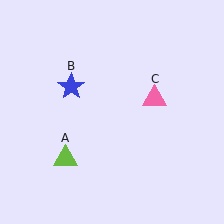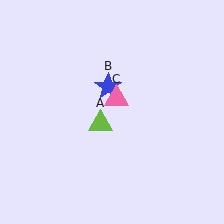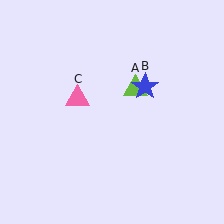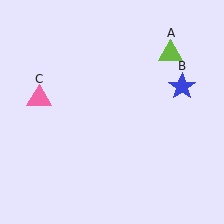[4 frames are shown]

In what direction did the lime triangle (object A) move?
The lime triangle (object A) moved up and to the right.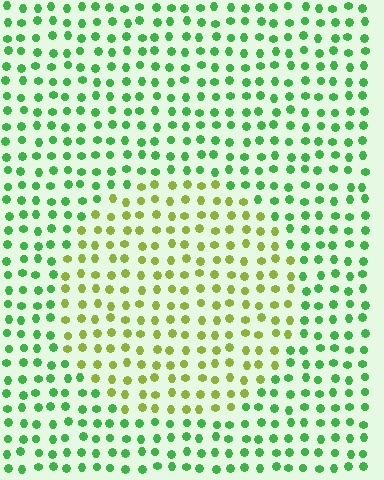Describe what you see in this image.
The image is filled with small green elements in a uniform arrangement. A circle-shaped region is visible where the elements are tinted to a slightly different hue, forming a subtle color boundary.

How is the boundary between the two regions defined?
The boundary is defined purely by a slight shift in hue (about 46 degrees). Spacing, size, and orientation are identical on both sides.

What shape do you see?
I see a circle.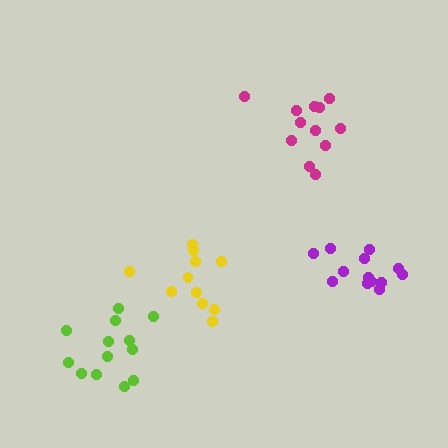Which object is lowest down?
The lime cluster is bottommost.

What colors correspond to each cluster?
The clusters are colored: lime, yellow, purple, magenta.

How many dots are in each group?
Group 1: 13 dots, Group 2: 11 dots, Group 3: 13 dots, Group 4: 12 dots (49 total).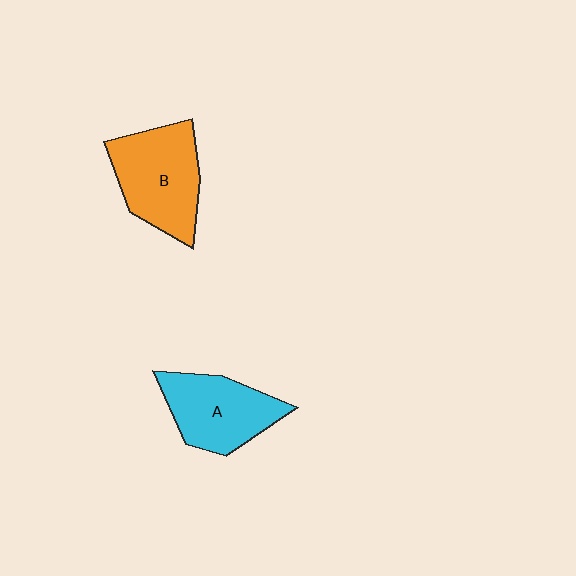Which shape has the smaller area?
Shape A (cyan).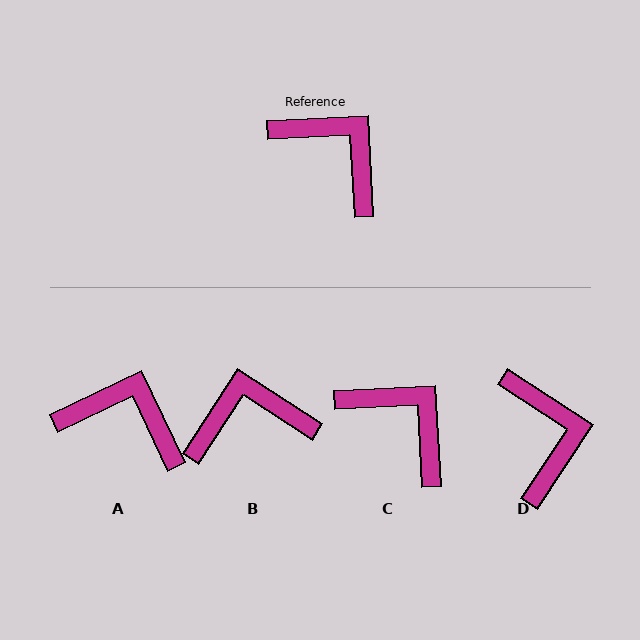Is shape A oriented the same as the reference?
No, it is off by about 22 degrees.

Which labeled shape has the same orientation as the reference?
C.